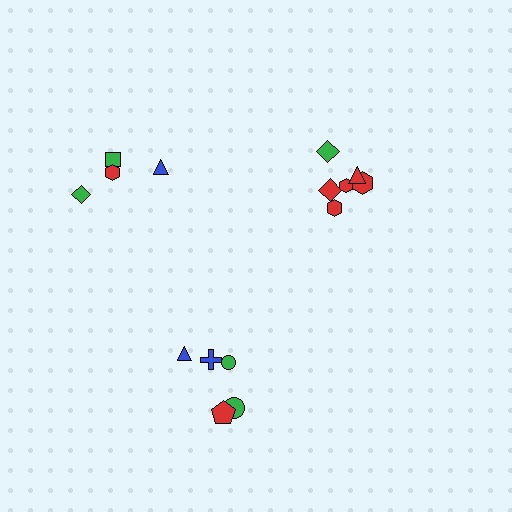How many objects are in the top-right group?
There are 6 objects.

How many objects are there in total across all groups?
There are 15 objects.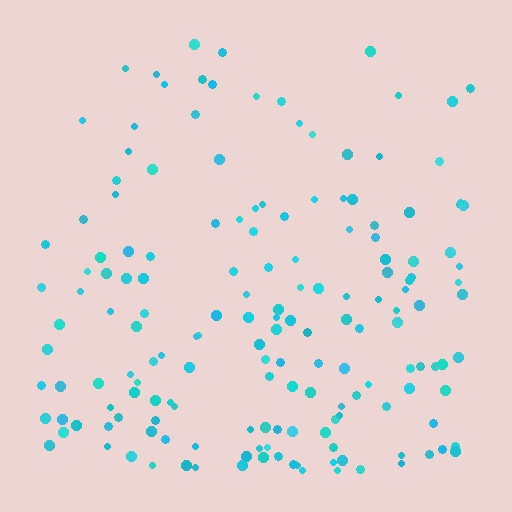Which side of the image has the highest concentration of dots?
The bottom.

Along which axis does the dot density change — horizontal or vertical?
Vertical.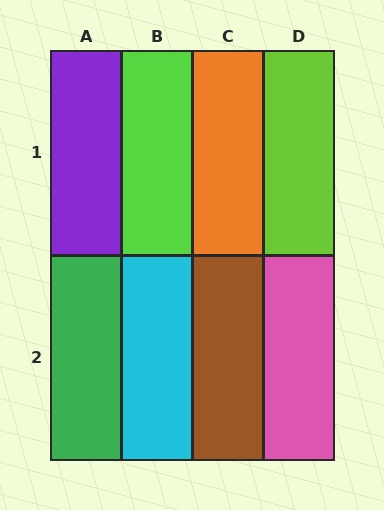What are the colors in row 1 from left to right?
Purple, lime, orange, lime.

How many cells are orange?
1 cell is orange.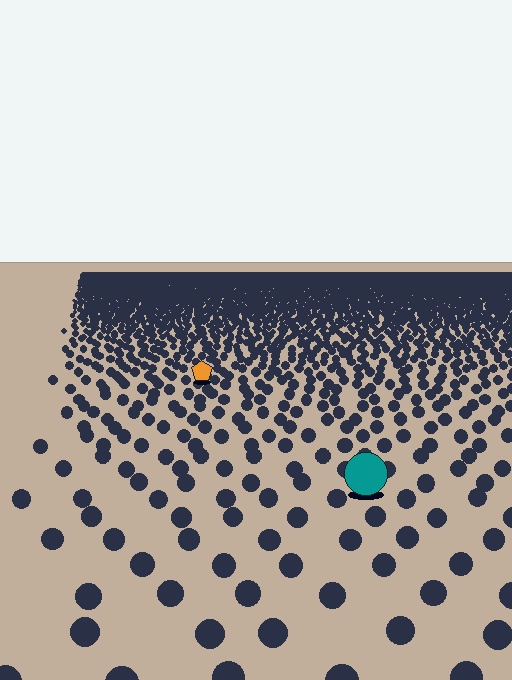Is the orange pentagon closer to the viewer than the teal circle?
No. The teal circle is closer — you can tell from the texture gradient: the ground texture is coarser near it.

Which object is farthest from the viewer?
The orange pentagon is farthest from the viewer. It appears smaller and the ground texture around it is denser.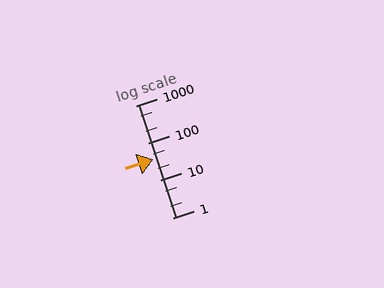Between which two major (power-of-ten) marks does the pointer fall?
The pointer is between 10 and 100.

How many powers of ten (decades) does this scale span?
The scale spans 3 decades, from 1 to 1000.